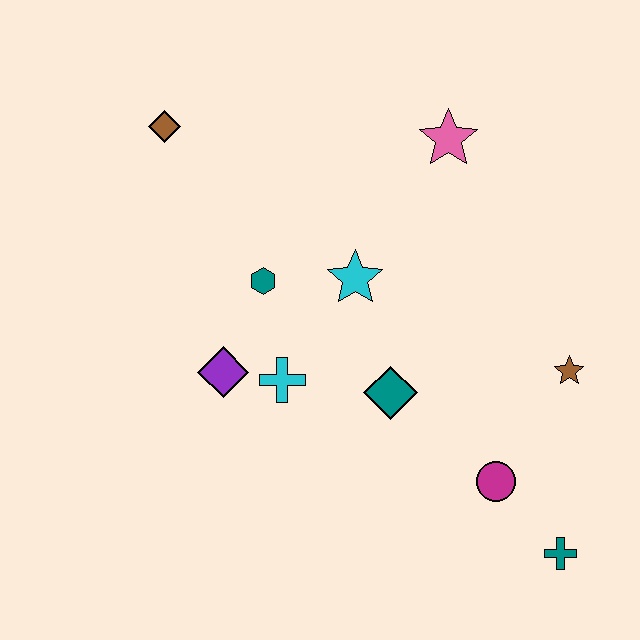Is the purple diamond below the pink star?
Yes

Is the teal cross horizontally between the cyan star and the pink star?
No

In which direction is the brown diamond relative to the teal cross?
The brown diamond is above the teal cross.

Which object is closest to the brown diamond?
The teal hexagon is closest to the brown diamond.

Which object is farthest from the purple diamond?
The teal cross is farthest from the purple diamond.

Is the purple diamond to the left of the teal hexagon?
Yes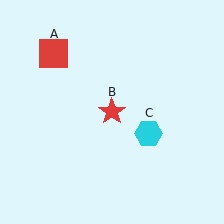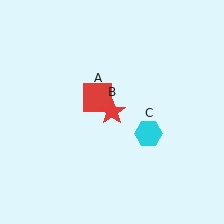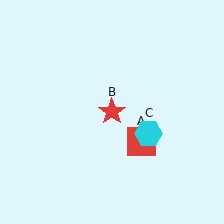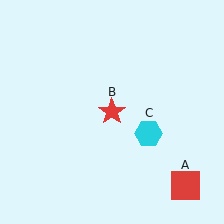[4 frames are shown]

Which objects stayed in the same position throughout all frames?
Red star (object B) and cyan hexagon (object C) remained stationary.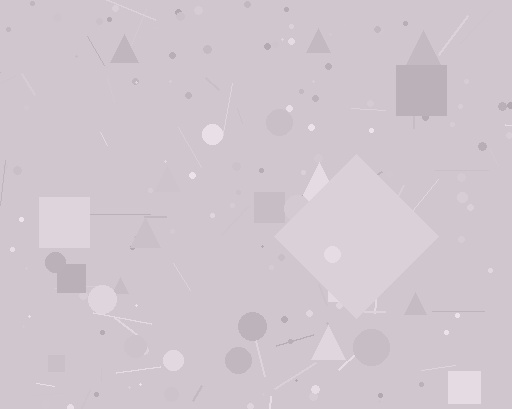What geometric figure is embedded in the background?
A diamond is embedded in the background.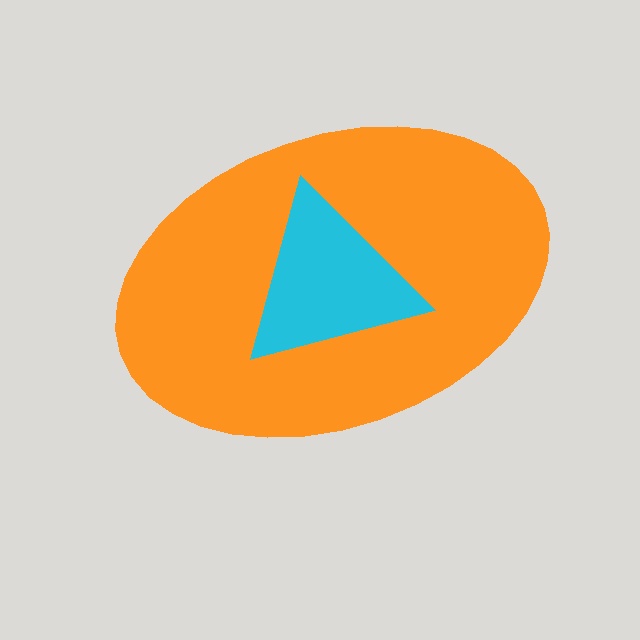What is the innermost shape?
The cyan triangle.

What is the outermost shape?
The orange ellipse.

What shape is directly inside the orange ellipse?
The cyan triangle.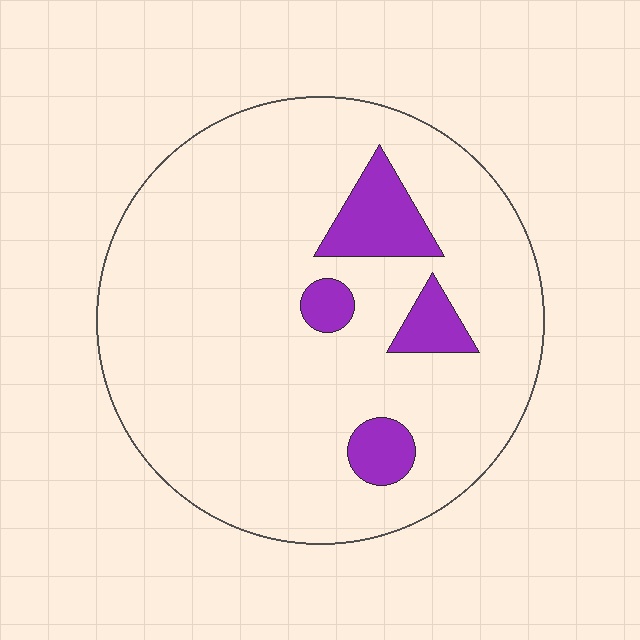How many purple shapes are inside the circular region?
4.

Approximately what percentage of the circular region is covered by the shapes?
Approximately 10%.